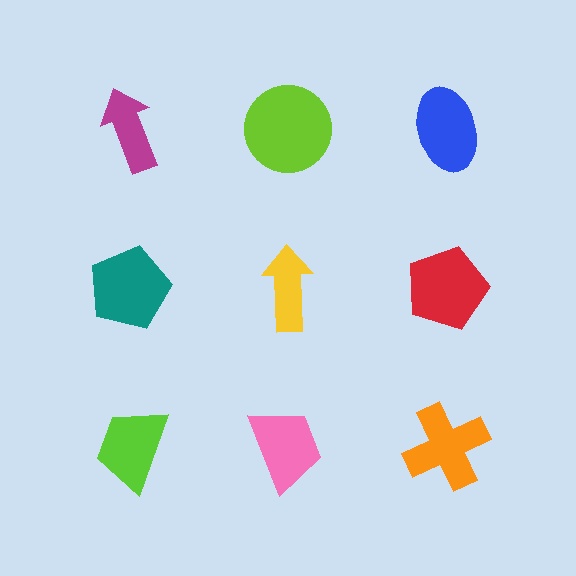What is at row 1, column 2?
A lime circle.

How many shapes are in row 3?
3 shapes.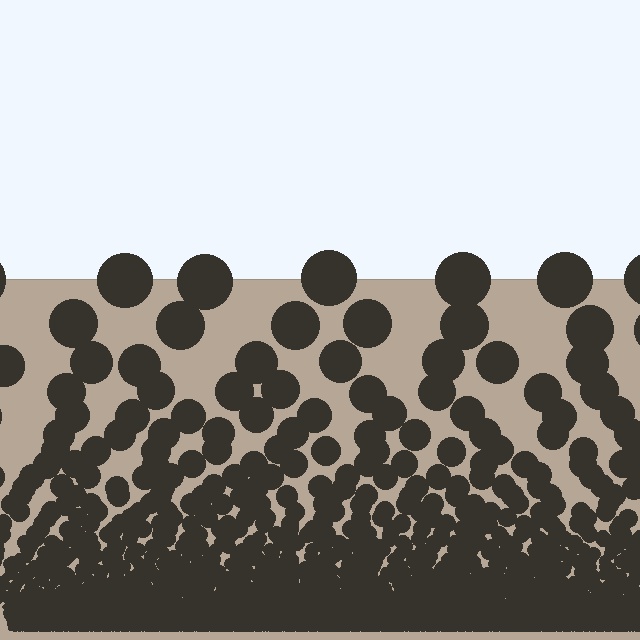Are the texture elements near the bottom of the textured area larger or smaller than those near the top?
Smaller. The gradient is inverted — elements near the bottom are smaller and denser.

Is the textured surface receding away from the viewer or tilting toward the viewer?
The surface appears to tilt toward the viewer. Texture elements get larger and sparser toward the top.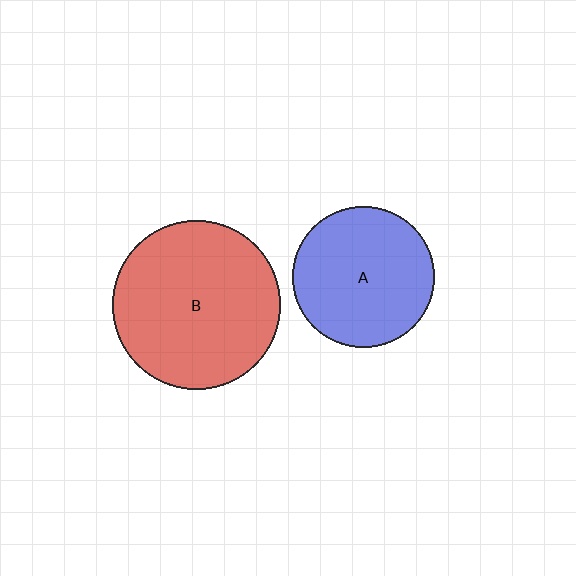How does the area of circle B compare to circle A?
Approximately 1.4 times.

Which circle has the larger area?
Circle B (red).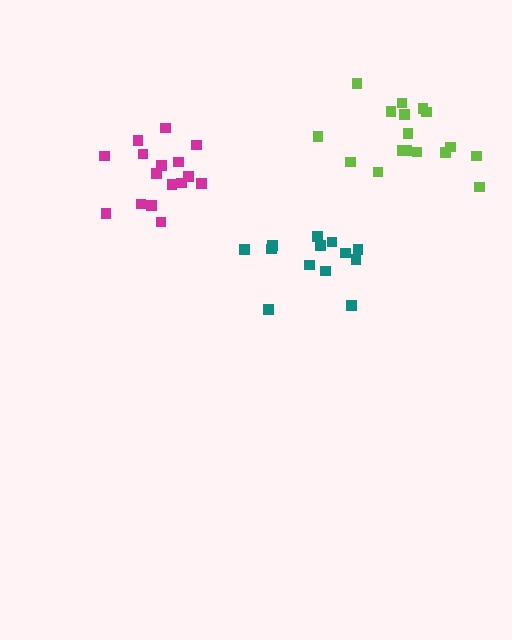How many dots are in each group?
Group 1: 16 dots, Group 2: 13 dots, Group 3: 17 dots (46 total).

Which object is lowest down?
The teal cluster is bottommost.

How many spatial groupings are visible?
There are 3 spatial groupings.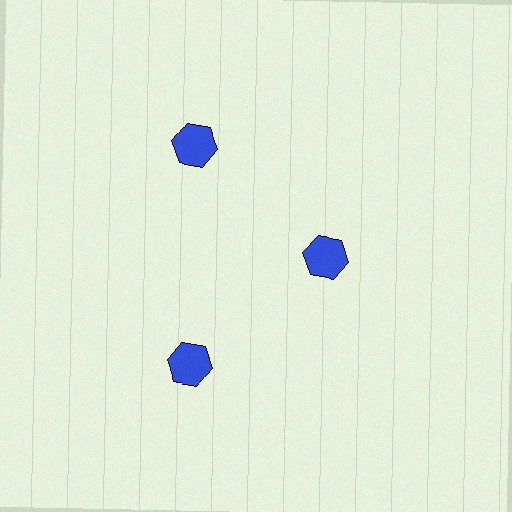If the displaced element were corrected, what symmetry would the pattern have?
It would have 3-fold rotational symmetry — the pattern would map onto itself every 120 degrees.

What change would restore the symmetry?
The symmetry would be restored by moving it outward, back onto the ring so that all 3 hexagons sit at equal angles and equal distance from the center.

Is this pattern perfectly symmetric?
No. The 3 blue hexagons are arranged in a ring, but one element near the 3 o'clock position is pulled inward toward the center, breaking the 3-fold rotational symmetry.